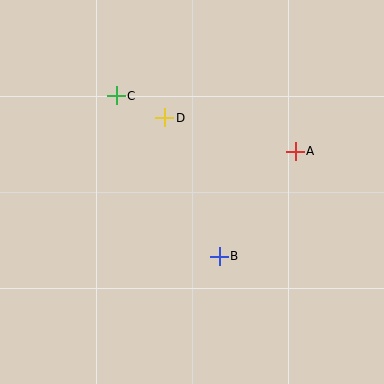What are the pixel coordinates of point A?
Point A is at (295, 151).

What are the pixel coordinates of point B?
Point B is at (219, 256).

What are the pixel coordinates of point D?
Point D is at (165, 118).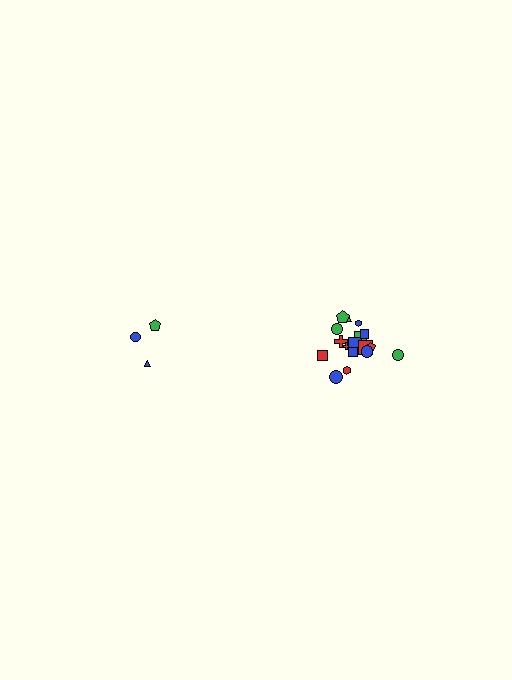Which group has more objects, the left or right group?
The right group.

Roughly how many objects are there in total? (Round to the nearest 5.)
Roughly 20 objects in total.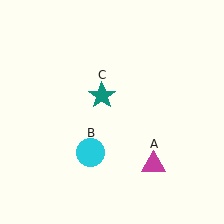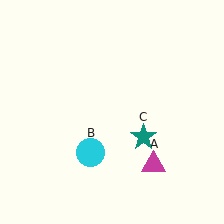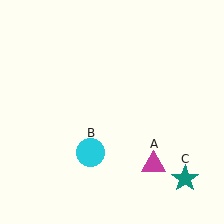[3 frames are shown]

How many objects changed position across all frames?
1 object changed position: teal star (object C).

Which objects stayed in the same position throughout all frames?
Magenta triangle (object A) and cyan circle (object B) remained stationary.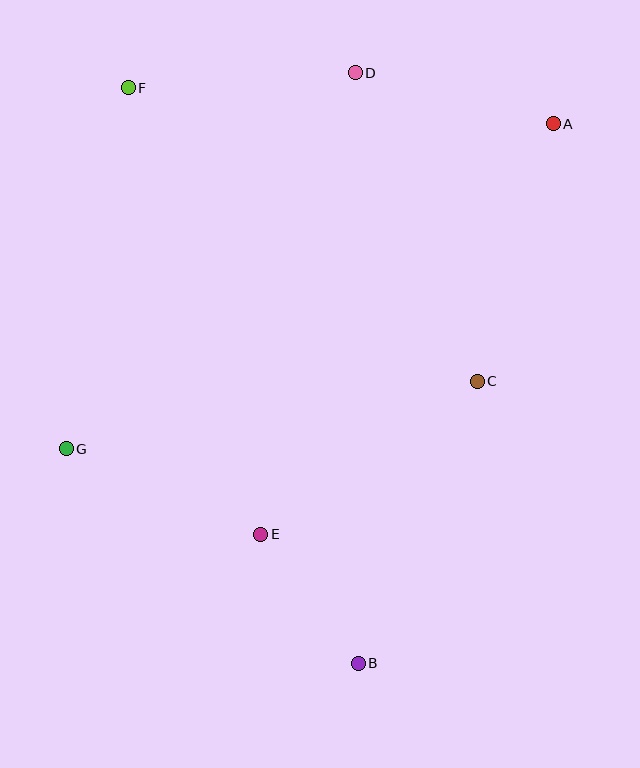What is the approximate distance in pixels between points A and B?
The distance between A and B is approximately 574 pixels.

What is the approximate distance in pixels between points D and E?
The distance between D and E is approximately 471 pixels.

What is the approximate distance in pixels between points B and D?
The distance between B and D is approximately 590 pixels.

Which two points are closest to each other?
Points B and E are closest to each other.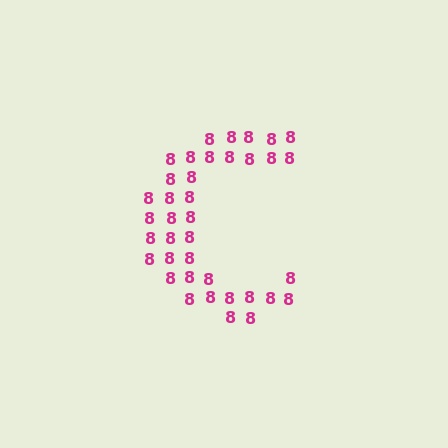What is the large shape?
The large shape is the letter C.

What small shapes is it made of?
It is made of small digit 8's.